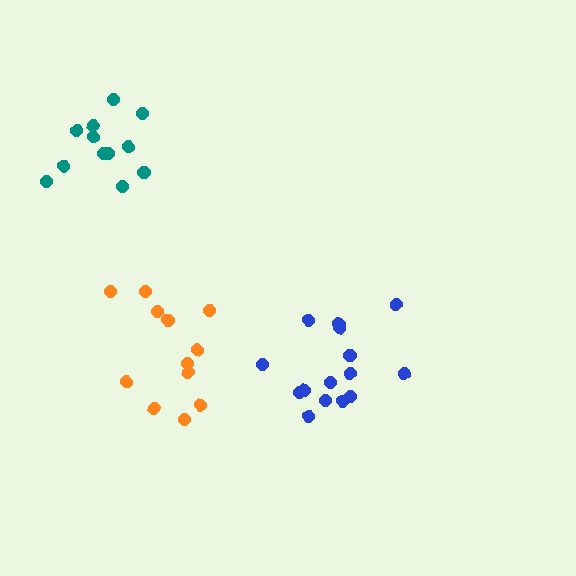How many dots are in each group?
Group 1: 15 dots, Group 2: 12 dots, Group 3: 12 dots (39 total).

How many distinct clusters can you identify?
There are 3 distinct clusters.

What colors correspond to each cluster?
The clusters are colored: blue, orange, teal.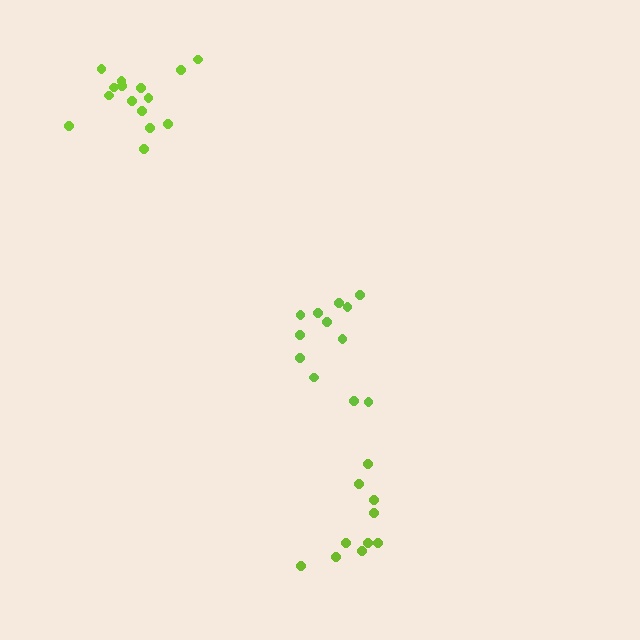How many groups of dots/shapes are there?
There are 3 groups.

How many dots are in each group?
Group 1: 12 dots, Group 2: 10 dots, Group 3: 15 dots (37 total).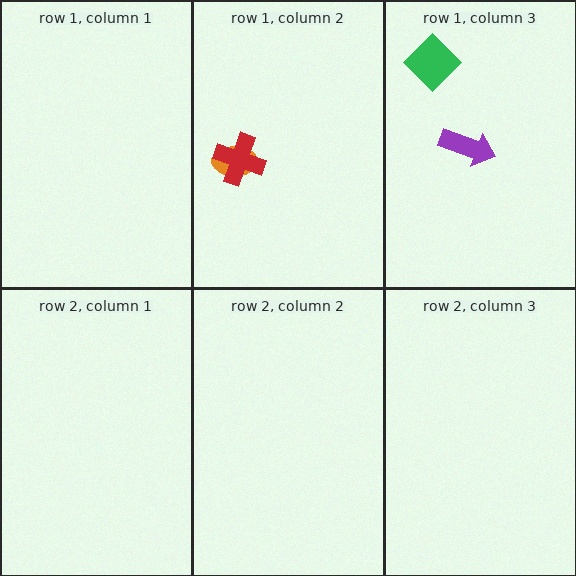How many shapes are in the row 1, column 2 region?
2.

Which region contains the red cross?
The row 1, column 2 region.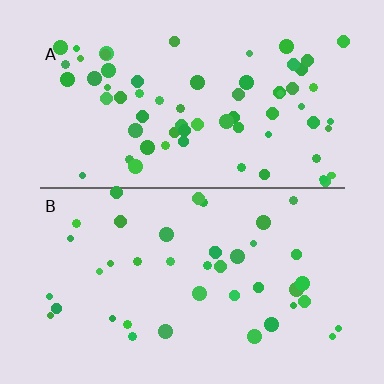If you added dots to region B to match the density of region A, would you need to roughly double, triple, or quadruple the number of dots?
Approximately double.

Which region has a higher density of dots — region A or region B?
A (the top).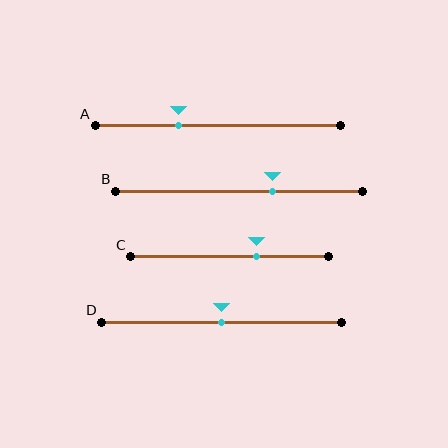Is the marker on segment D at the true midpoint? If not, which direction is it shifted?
Yes, the marker on segment D is at the true midpoint.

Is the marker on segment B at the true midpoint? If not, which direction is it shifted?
No, the marker on segment B is shifted to the right by about 13% of the segment length.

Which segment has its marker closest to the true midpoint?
Segment D has its marker closest to the true midpoint.